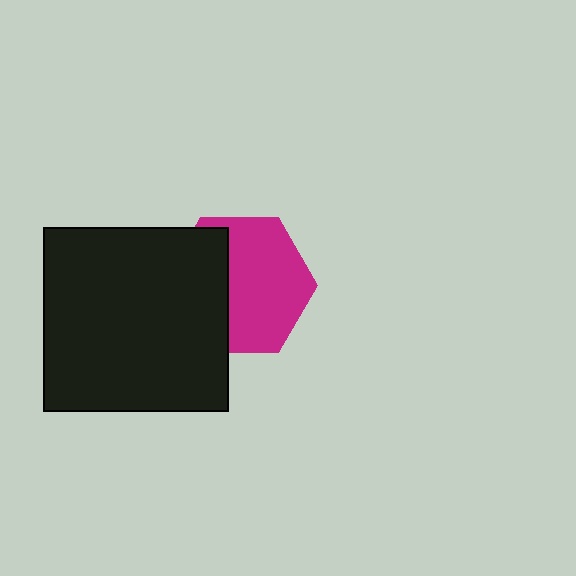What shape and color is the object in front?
The object in front is a black square.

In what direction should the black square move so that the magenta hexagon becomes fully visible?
The black square should move left. That is the shortest direction to clear the overlap and leave the magenta hexagon fully visible.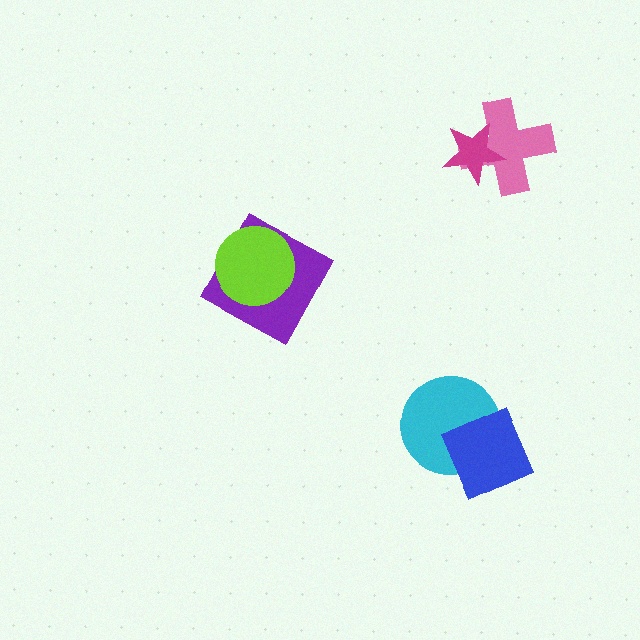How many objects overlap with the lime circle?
1 object overlaps with the lime circle.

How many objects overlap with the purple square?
1 object overlaps with the purple square.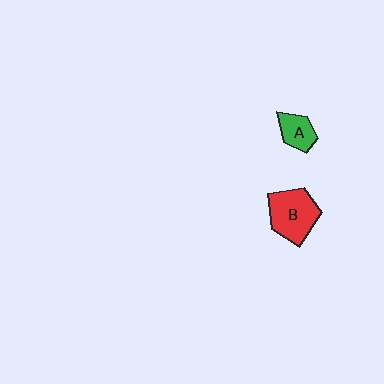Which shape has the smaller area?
Shape A (green).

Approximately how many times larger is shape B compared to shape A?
Approximately 1.9 times.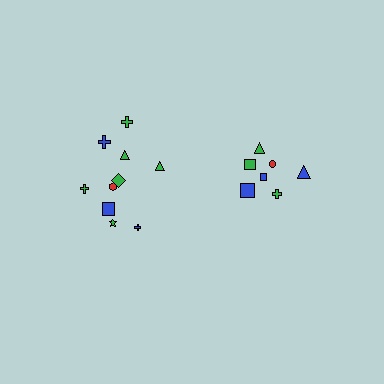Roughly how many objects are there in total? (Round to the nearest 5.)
Roughly 15 objects in total.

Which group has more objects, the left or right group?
The left group.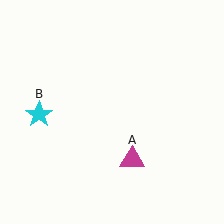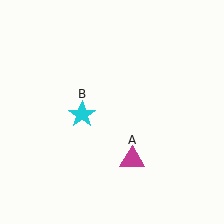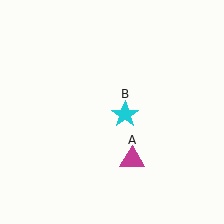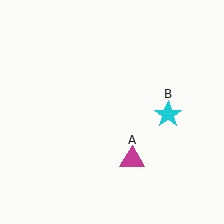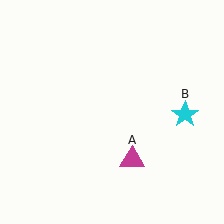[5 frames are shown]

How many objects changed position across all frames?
1 object changed position: cyan star (object B).